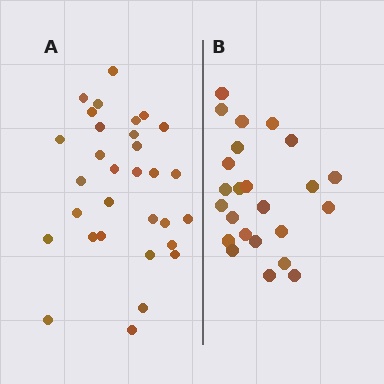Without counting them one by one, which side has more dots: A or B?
Region A (the left region) has more dots.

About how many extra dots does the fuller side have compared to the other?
Region A has roughly 8 or so more dots than region B.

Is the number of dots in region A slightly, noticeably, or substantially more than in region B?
Region A has noticeably more, but not dramatically so. The ratio is roughly 1.3 to 1.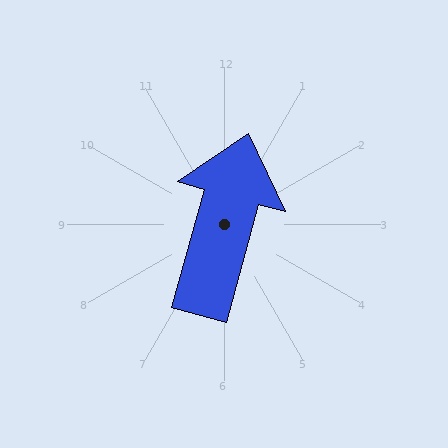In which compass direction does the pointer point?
North.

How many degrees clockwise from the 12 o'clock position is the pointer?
Approximately 15 degrees.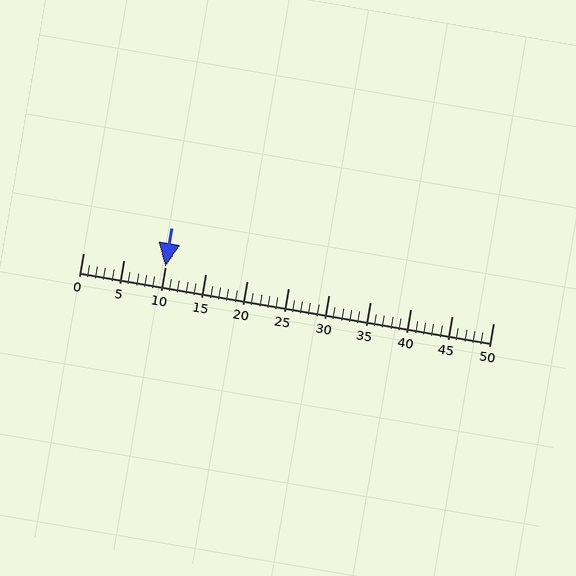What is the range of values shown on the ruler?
The ruler shows values from 0 to 50.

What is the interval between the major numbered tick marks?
The major tick marks are spaced 5 units apart.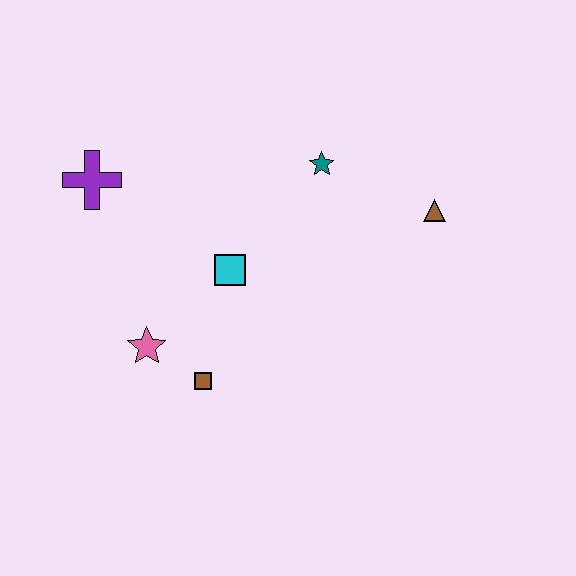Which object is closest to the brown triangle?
The teal star is closest to the brown triangle.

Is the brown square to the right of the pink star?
Yes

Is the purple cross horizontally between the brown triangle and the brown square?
No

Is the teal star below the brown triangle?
No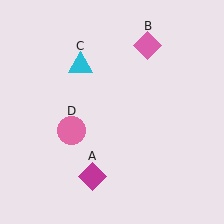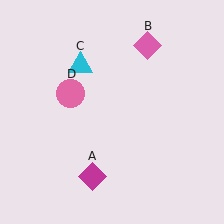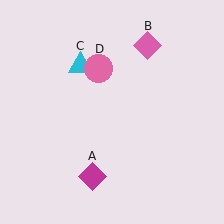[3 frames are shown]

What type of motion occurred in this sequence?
The pink circle (object D) rotated clockwise around the center of the scene.